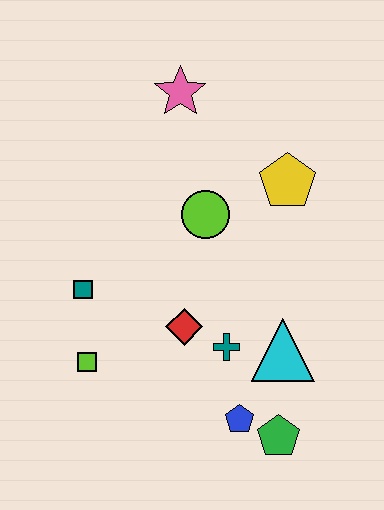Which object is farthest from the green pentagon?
The pink star is farthest from the green pentagon.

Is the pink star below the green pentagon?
No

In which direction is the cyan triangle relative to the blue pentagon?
The cyan triangle is above the blue pentagon.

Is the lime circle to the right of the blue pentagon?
No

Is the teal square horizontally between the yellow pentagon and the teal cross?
No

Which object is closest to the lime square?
The teal square is closest to the lime square.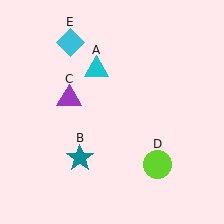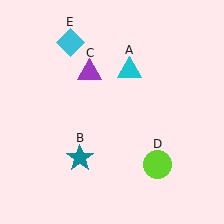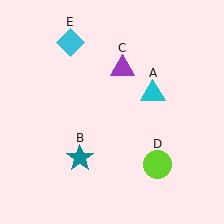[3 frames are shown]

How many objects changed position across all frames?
2 objects changed position: cyan triangle (object A), purple triangle (object C).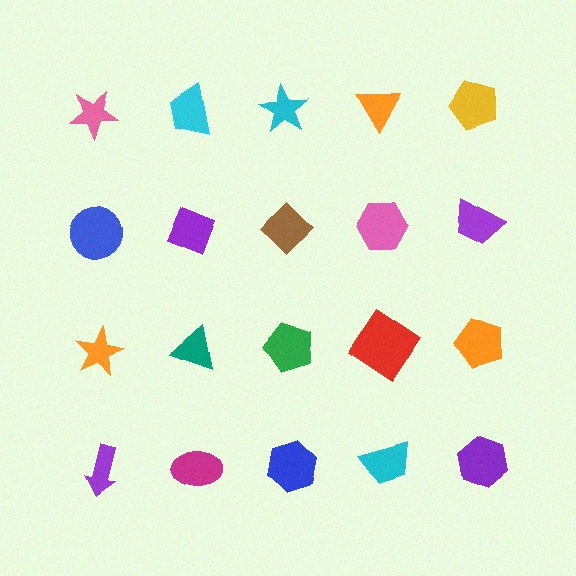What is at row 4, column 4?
A cyan trapezoid.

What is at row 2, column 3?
A brown diamond.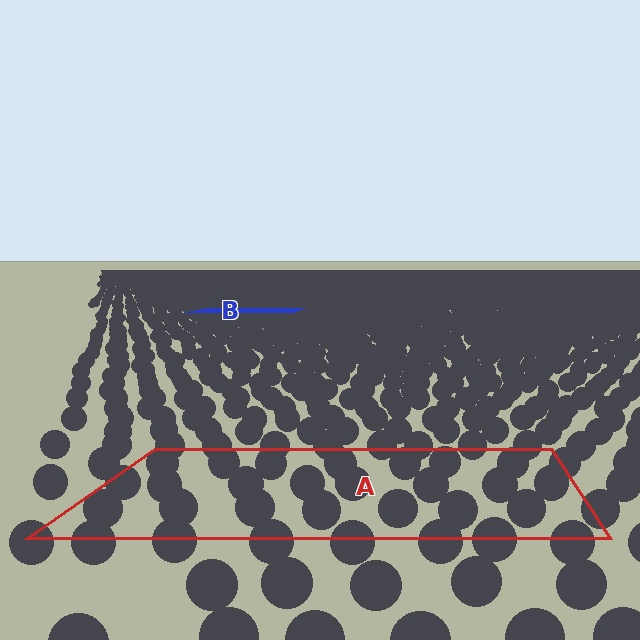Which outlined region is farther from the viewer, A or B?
Region B is farther from the viewer — the texture elements inside it appear smaller and more densely packed.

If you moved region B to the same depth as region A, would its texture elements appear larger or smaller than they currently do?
They would appear larger. At a closer depth, the same texture elements are projected at a bigger on-screen size.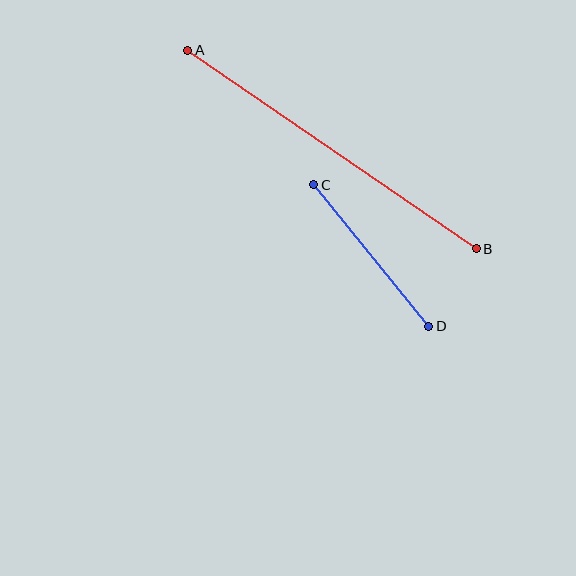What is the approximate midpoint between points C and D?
The midpoint is at approximately (371, 256) pixels.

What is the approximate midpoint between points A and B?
The midpoint is at approximately (332, 150) pixels.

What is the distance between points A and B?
The distance is approximately 350 pixels.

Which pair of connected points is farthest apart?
Points A and B are farthest apart.